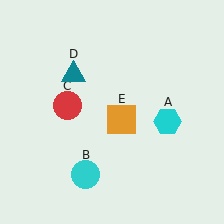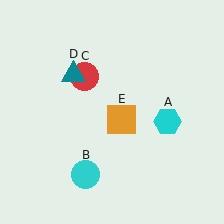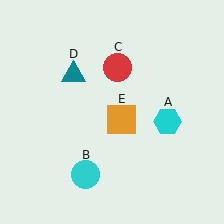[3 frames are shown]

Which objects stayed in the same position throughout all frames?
Cyan hexagon (object A) and cyan circle (object B) and teal triangle (object D) and orange square (object E) remained stationary.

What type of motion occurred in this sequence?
The red circle (object C) rotated clockwise around the center of the scene.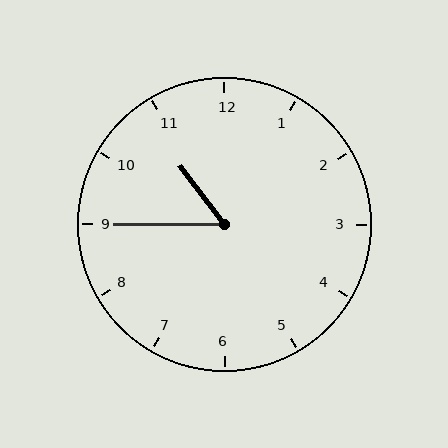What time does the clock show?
10:45.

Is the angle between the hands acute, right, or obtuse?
It is acute.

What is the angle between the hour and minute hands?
Approximately 52 degrees.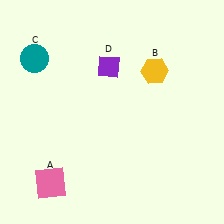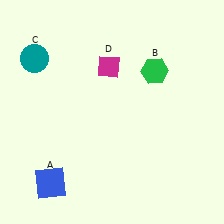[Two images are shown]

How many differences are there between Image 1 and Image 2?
There are 3 differences between the two images.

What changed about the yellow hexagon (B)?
In Image 1, B is yellow. In Image 2, it changed to green.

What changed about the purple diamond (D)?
In Image 1, D is purple. In Image 2, it changed to magenta.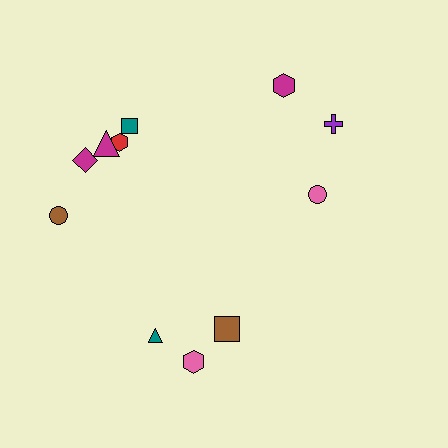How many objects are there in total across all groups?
There are 11 objects.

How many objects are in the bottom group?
There are 3 objects.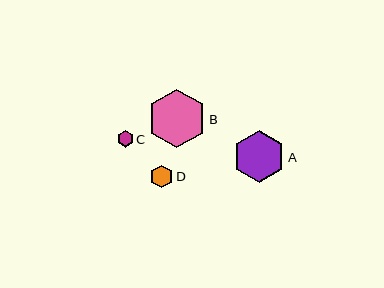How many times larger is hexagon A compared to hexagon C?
Hexagon A is approximately 3.2 times the size of hexagon C.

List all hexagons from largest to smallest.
From largest to smallest: B, A, D, C.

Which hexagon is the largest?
Hexagon B is the largest with a size of approximately 59 pixels.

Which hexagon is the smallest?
Hexagon C is the smallest with a size of approximately 16 pixels.